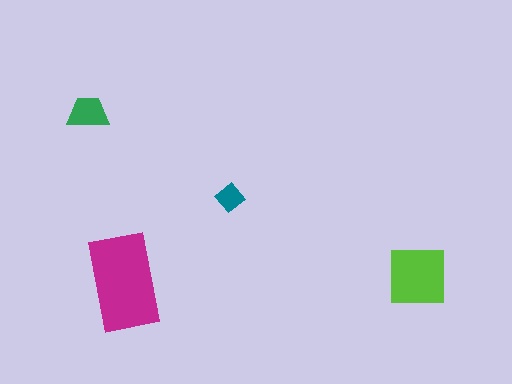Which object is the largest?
The magenta rectangle.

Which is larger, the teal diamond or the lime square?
The lime square.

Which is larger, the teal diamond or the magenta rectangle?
The magenta rectangle.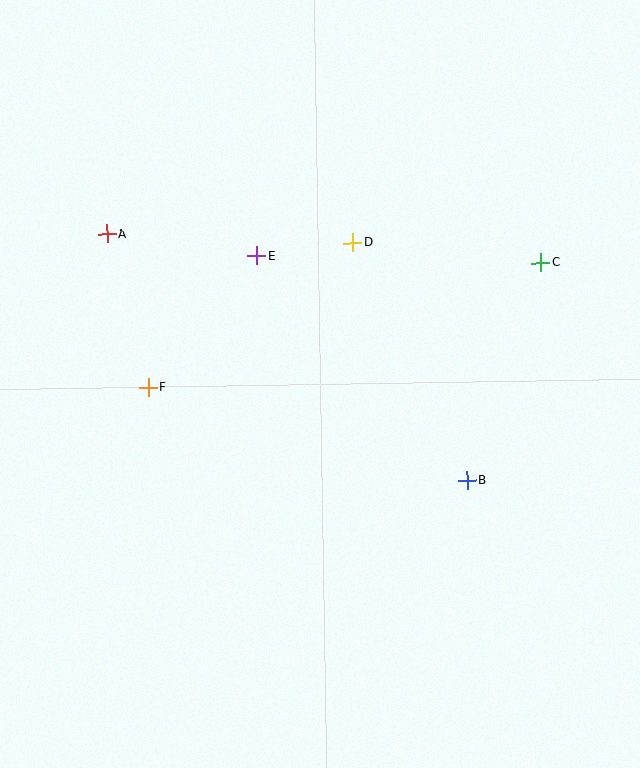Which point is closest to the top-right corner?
Point C is closest to the top-right corner.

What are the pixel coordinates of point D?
Point D is at (353, 243).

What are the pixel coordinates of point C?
Point C is at (541, 263).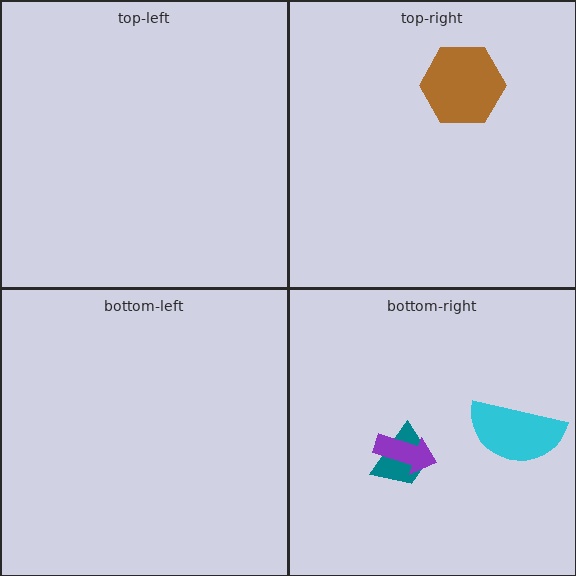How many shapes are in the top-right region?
1.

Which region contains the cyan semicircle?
The bottom-right region.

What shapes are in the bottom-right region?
The teal trapezoid, the cyan semicircle, the purple arrow.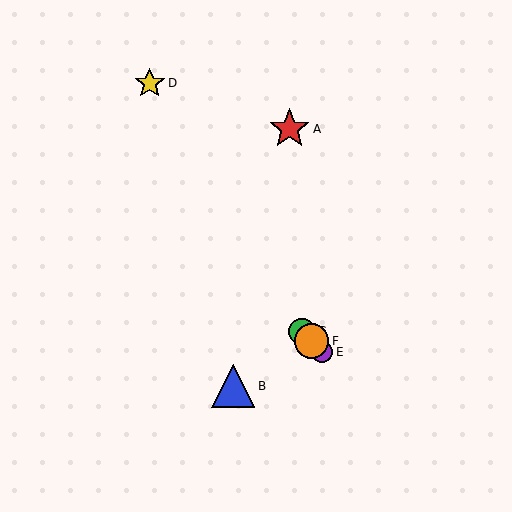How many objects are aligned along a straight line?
3 objects (C, E, F) are aligned along a straight line.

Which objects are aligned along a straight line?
Objects C, E, F are aligned along a straight line.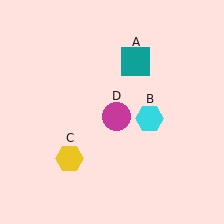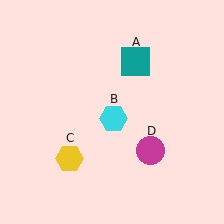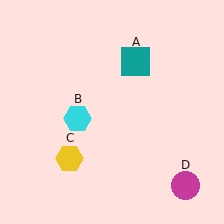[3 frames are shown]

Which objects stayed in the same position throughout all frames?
Teal square (object A) and yellow hexagon (object C) remained stationary.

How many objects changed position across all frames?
2 objects changed position: cyan hexagon (object B), magenta circle (object D).